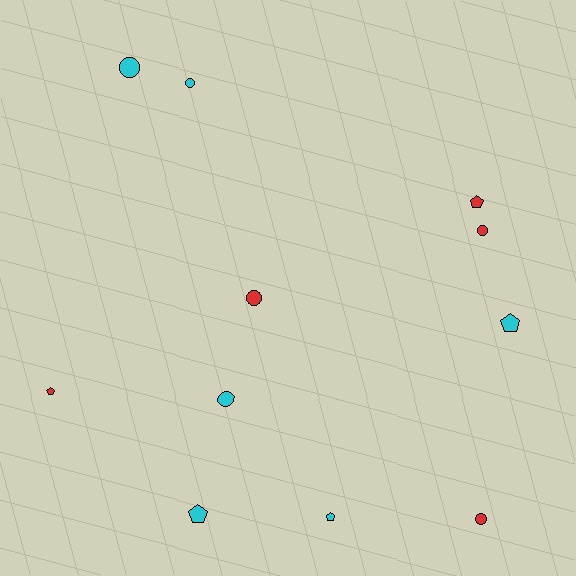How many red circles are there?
There are 3 red circles.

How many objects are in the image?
There are 11 objects.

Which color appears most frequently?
Cyan, with 6 objects.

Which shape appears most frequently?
Circle, with 6 objects.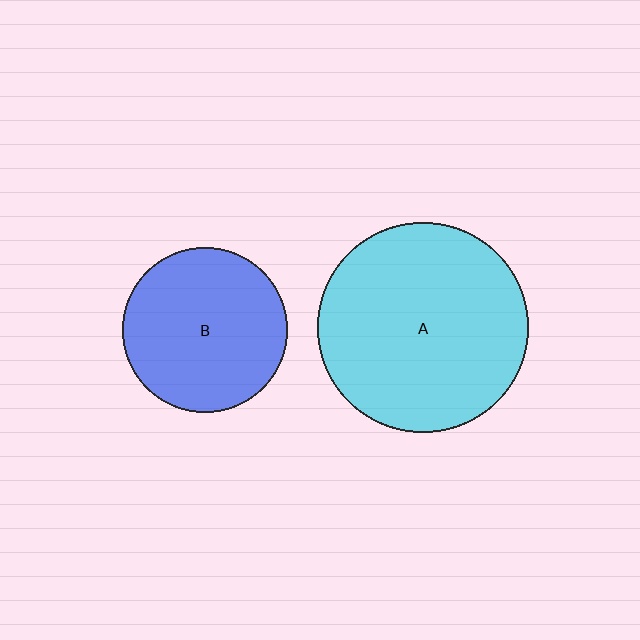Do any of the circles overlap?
No, none of the circles overlap.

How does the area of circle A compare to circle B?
Approximately 1.6 times.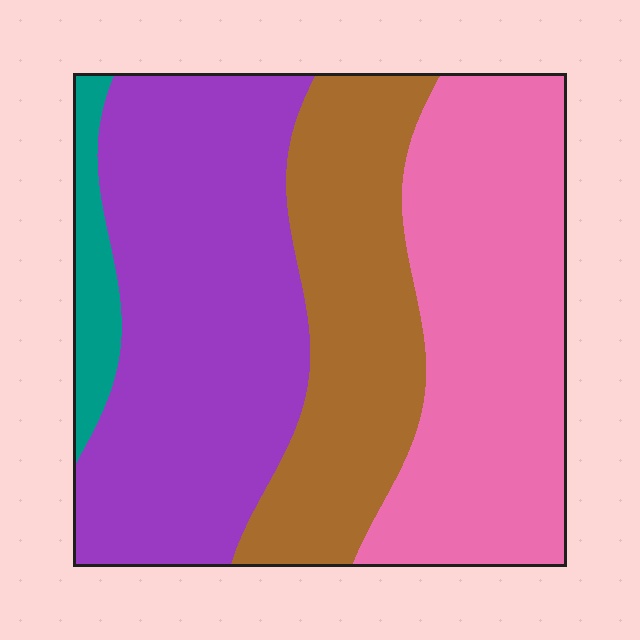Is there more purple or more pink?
Purple.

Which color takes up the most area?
Purple, at roughly 40%.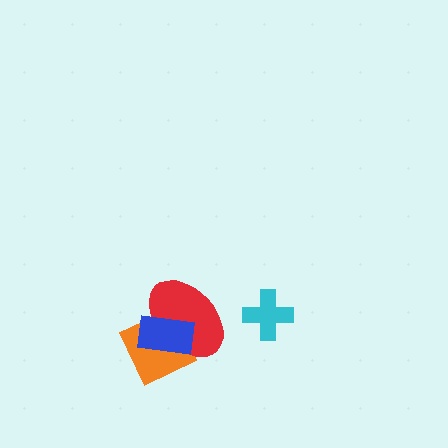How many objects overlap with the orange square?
2 objects overlap with the orange square.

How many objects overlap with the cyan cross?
0 objects overlap with the cyan cross.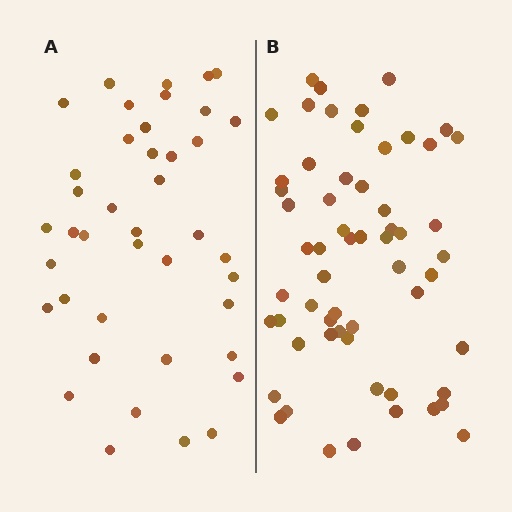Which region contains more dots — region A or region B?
Region B (the right region) has more dots.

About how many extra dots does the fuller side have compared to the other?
Region B has approximately 20 more dots than region A.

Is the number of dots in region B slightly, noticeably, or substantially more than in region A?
Region B has noticeably more, but not dramatically so. The ratio is roughly 1.4 to 1.